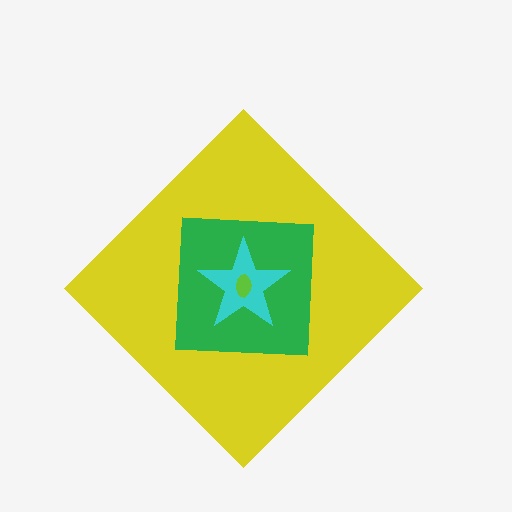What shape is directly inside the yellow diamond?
The green square.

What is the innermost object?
The lime ellipse.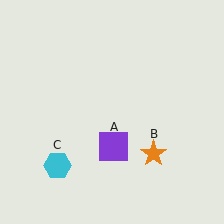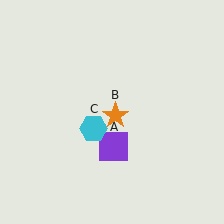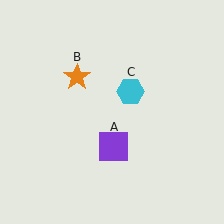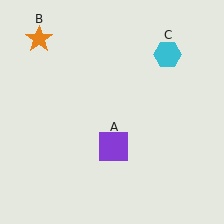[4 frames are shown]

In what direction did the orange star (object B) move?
The orange star (object B) moved up and to the left.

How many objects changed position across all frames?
2 objects changed position: orange star (object B), cyan hexagon (object C).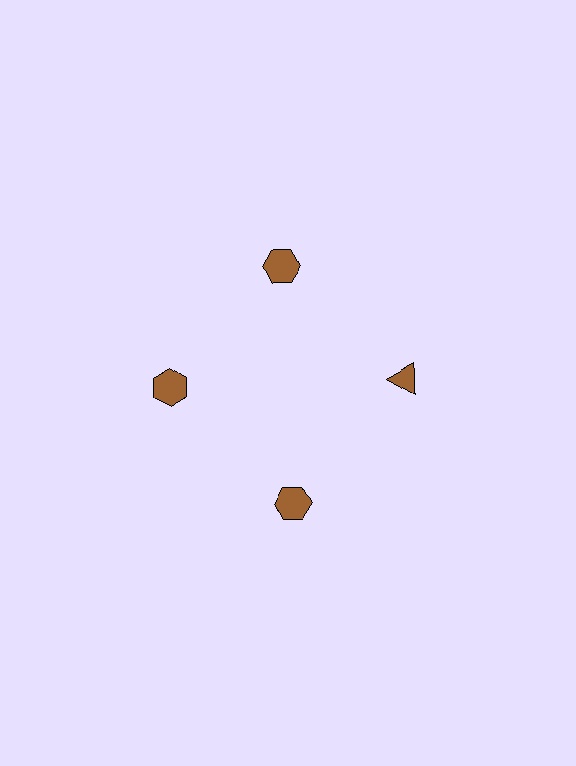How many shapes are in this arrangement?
There are 4 shapes arranged in a ring pattern.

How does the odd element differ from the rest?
It has a different shape: triangle instead of hexagon.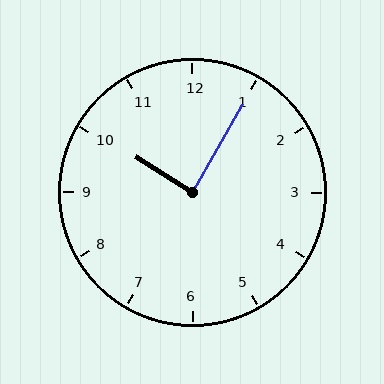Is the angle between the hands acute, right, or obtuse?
It is right.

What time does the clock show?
10:05.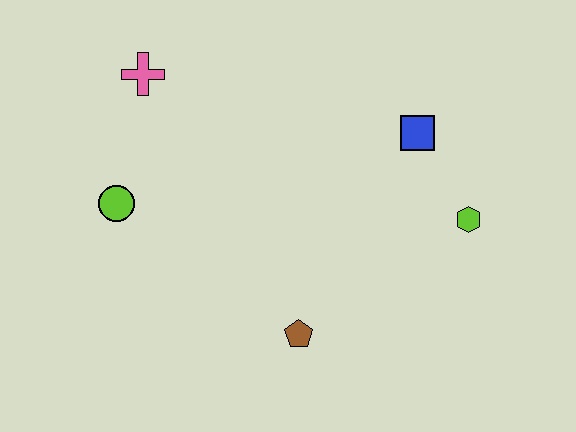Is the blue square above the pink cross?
No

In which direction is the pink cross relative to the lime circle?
The pink cross is above the lime circle.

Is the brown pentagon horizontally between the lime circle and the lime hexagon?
Yes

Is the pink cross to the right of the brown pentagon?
No